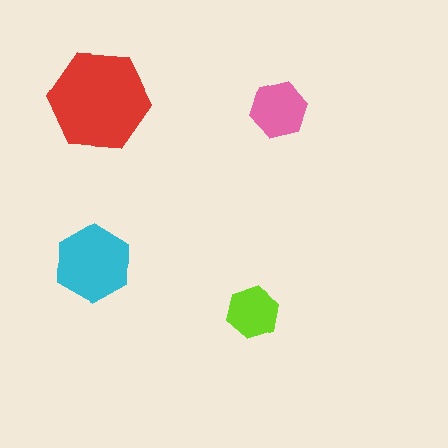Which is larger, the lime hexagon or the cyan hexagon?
The cyan one.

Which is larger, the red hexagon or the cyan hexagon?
The red one.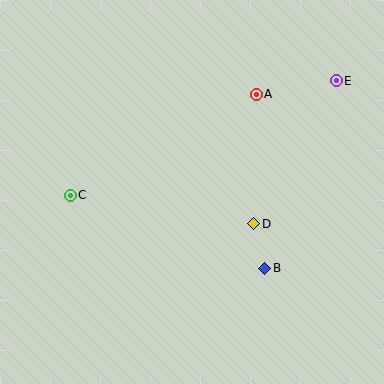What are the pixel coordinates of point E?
Point E is at (336, 81).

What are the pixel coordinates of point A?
Point A is at (256, 94).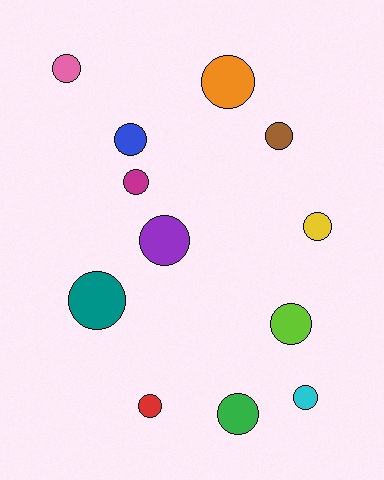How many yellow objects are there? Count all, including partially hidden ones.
There is 1 yellow object.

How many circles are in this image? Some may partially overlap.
There are 12 circles.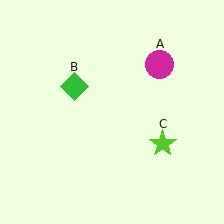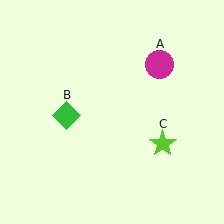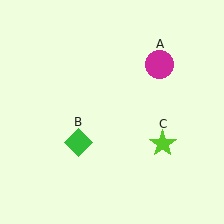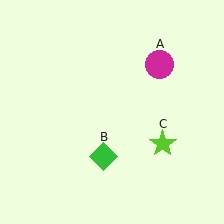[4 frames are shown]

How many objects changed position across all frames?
1 object changed position: green diamond (object B).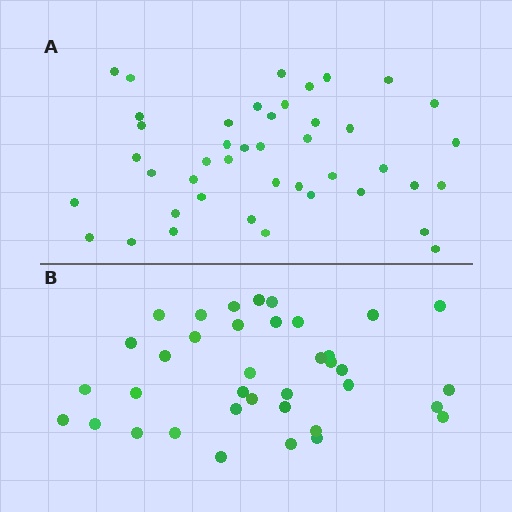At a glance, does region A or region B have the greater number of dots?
Region A (the top region) has more dots.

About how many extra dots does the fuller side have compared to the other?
Region A has about 6 more dots than region B.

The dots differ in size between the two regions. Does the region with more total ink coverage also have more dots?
No. Region B has more total ink coverage because its dots are larger, but region A actually contains more individual dots. Total area can be misleading — the number of items is what matters here.